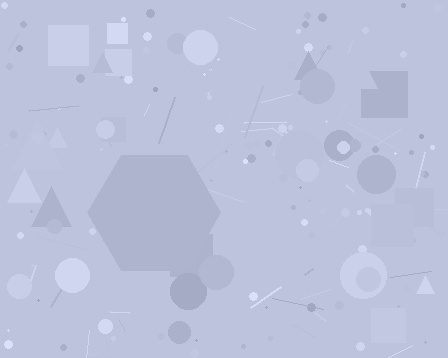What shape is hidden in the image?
A hexagon is hidden in the image.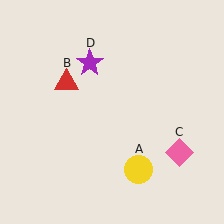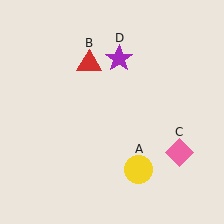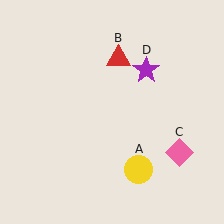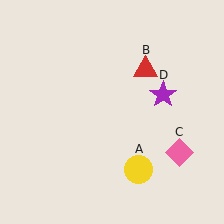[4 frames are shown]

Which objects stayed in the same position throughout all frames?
Yellow circle (object A) and pink diamond (object C) remained stationary.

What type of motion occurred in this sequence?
The red triangle (object B), purple star (object D) rotated clockwise around the center of the scene.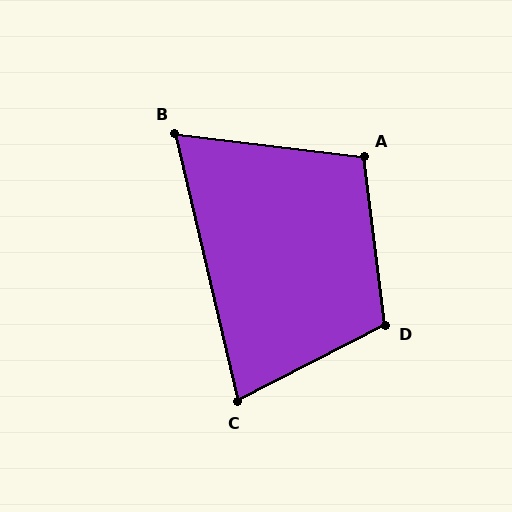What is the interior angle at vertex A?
Approximately 104 degrees (obtuse).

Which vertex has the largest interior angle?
D, at approximately 110 degrees.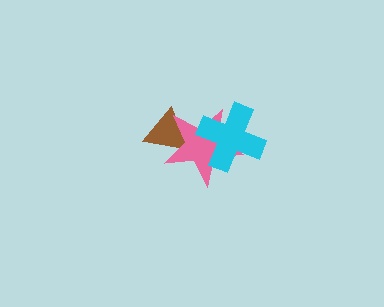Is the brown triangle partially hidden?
Yes, it is partially covered by another shape.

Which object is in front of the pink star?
The cyan cross is in front of the pink star.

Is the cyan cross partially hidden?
No, no other shape covers it.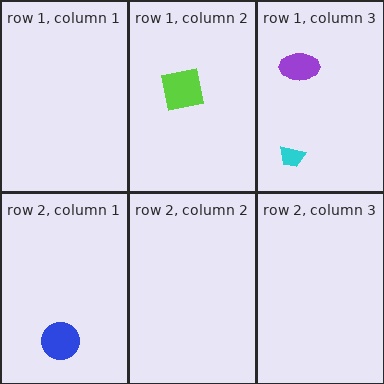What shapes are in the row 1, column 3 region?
The cyan trapezoid, the purple ellipse.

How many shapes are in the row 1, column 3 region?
2.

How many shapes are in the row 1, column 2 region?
1.